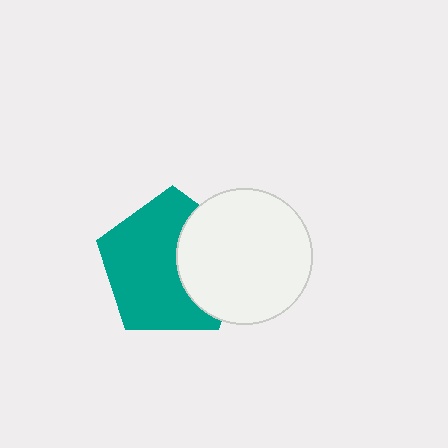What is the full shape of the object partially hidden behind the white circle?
The partially hidden object is a teal pentagon.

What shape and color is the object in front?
The object in front is a white circle.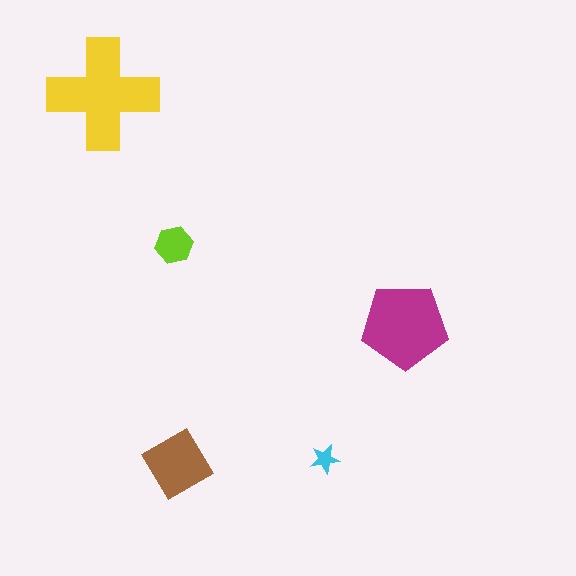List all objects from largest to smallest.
The yellow cross, the magenta pentagon, the brown diamond, the lime hexagon, the cyan star.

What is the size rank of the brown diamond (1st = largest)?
3rd.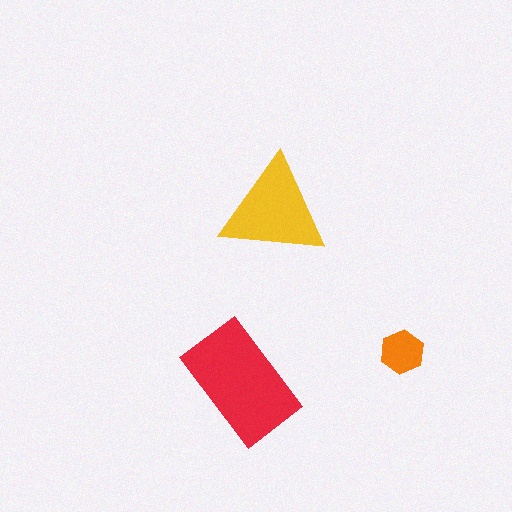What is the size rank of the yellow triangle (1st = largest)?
2nd.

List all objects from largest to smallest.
The red rectangle, the yellow triangle, the orange hexagon.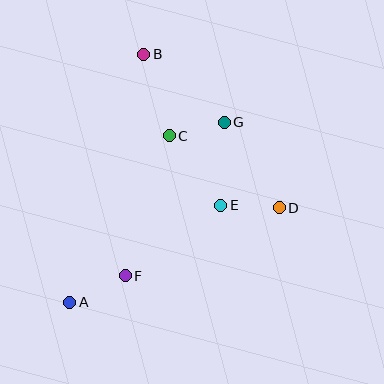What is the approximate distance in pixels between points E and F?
The distance between E and F is approximately 119 pixels.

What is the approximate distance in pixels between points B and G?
The distance between B and G is approximately 106 pixels.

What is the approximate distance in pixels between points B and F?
The distance between B and F is approximately 222 pixels.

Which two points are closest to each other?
Points C and G are closest to each other.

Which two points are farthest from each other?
Points A and B are farthest from each other.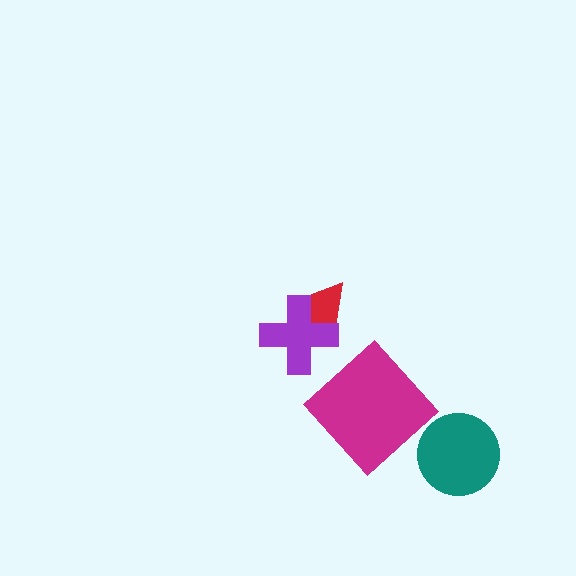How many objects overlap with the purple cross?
1 object overlaps with the purple cross.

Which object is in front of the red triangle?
The purple cross is in front of the red triangle.